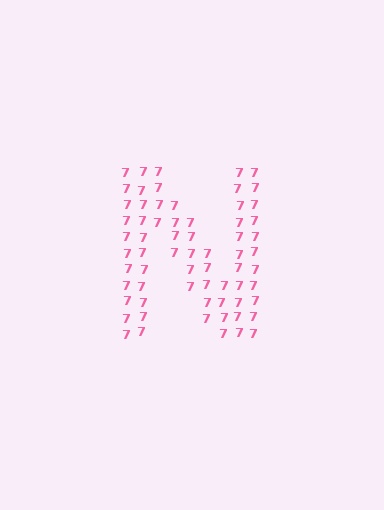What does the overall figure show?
The overall figure shows the letter N.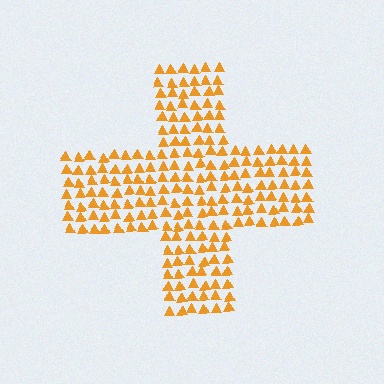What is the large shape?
The large shape is a cross.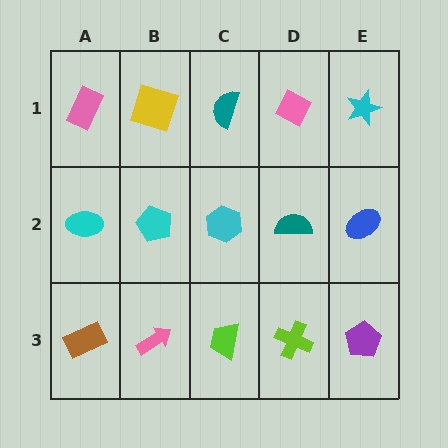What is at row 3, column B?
A pink arrow.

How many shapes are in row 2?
5 shapes.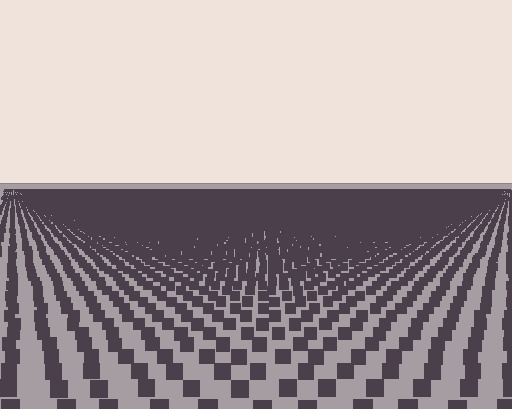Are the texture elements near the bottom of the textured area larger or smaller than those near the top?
Larger. Near the bottom, elements are closer to the viewer and appear at a bigger on-screen size.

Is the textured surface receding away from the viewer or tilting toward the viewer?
The surface is receding away from the viewer. Texture elements get smaller and denser toward the top.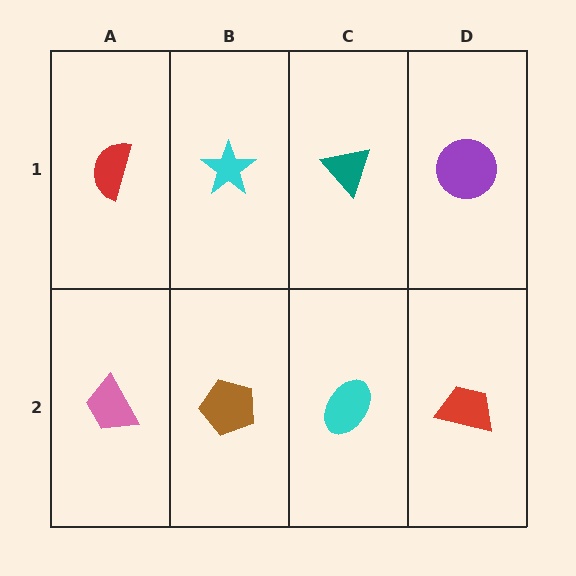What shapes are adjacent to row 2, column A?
A red semicircle (row 1, column A), a brown pentagon (row 2, column B).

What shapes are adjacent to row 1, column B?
A brown pentagon (row 2, column B), a red semicircle (row 1, column A), a teal triangle (row 1, column C).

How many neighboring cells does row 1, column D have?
2.